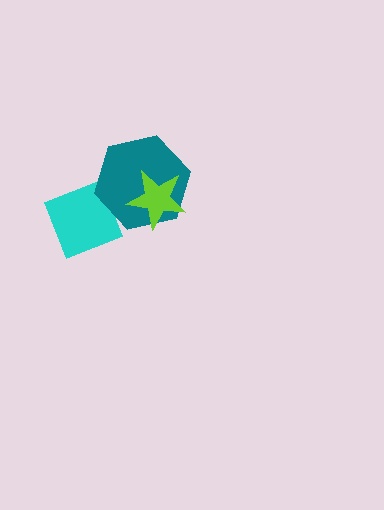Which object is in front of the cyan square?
The teal hexagon is in front of the cyan square.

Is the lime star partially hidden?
No, no other shape covers it.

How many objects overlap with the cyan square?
1 object overlaps with the cyan square.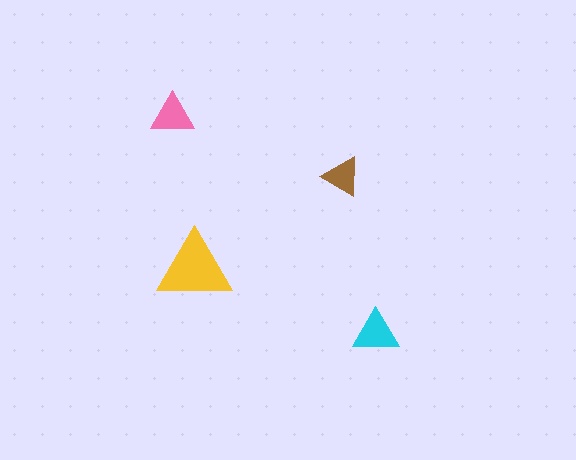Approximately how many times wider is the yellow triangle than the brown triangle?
About 2 times wider.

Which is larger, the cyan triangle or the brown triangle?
The cyan one.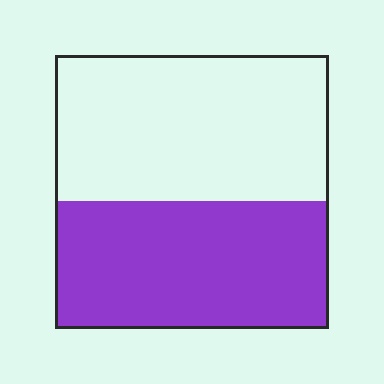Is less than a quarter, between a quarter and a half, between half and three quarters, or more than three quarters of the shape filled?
Between a quarter and a half.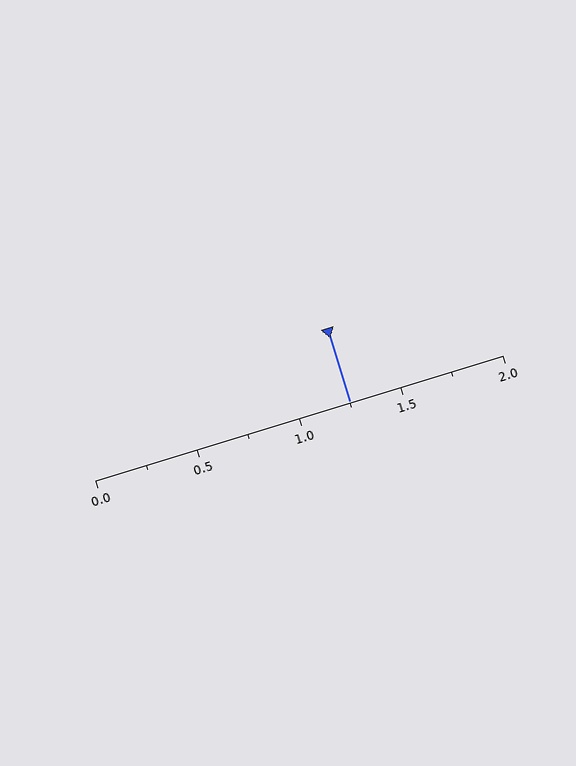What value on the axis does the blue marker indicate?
The marker indicates approximately 1.25.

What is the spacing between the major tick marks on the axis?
The major ticks are spaced 0.5 apart.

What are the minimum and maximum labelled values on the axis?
The axis runs from 0.0 to 2.0.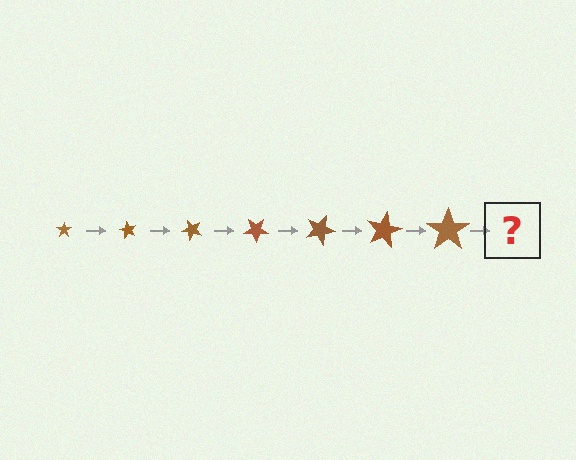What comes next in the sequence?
The next element should be a star, larger than the previous one and rotated 420 degrees from the start.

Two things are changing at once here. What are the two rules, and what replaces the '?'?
The two rules are that the star grows larger each step and it rotates 60 degrees each step. The '?' should be a star, larger than the previous one and rotated 420 degrees from the start.